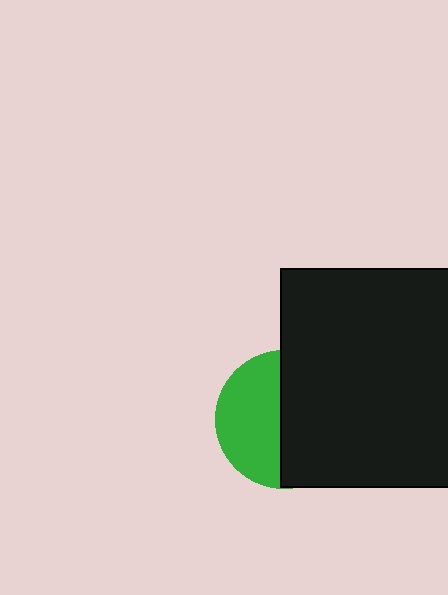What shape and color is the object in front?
The object in front is a black square.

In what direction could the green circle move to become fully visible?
The green circle could move left. That would shift it out from behind the black square entirely.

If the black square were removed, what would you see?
You would see the complete green circle.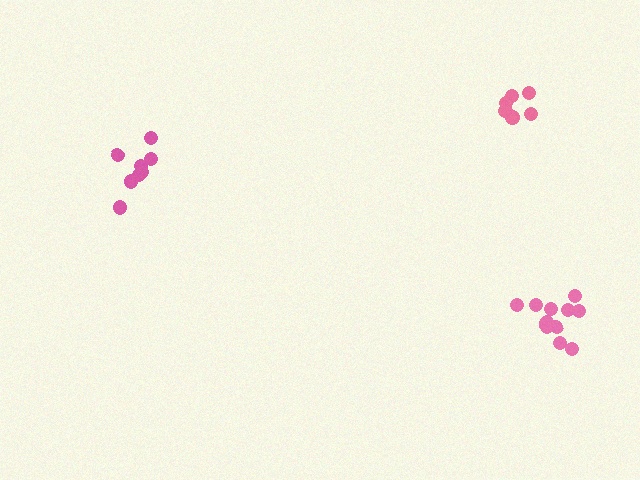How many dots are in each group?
Group 1: 12 dots, Group 2: 7 dots, Group 3: 8 dots (27 total).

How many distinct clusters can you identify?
There are 3 distinct clusters.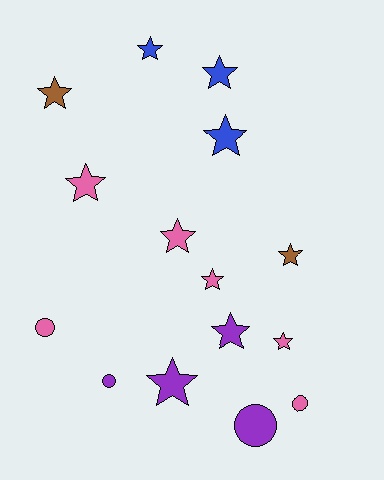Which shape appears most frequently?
Star, with 11 objects.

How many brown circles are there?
There are no brown circles.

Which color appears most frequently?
Pink, with 6 objects.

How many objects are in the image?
There are 15 objects.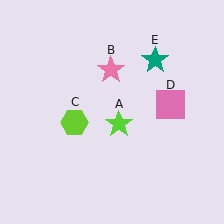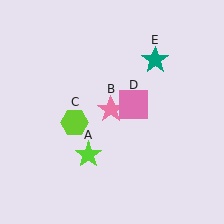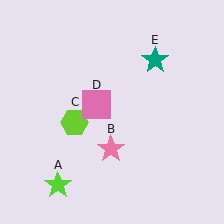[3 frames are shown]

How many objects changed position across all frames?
3 objects changed position: lime star (object A), pink star (object B), pink square (object D).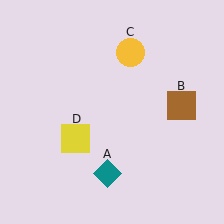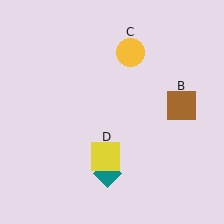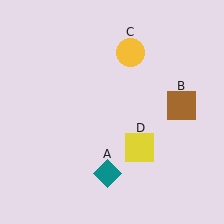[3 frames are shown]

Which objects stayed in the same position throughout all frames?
Teal diamond (object A) and brown square (object B) and yellow circle (object C) remained stationary.